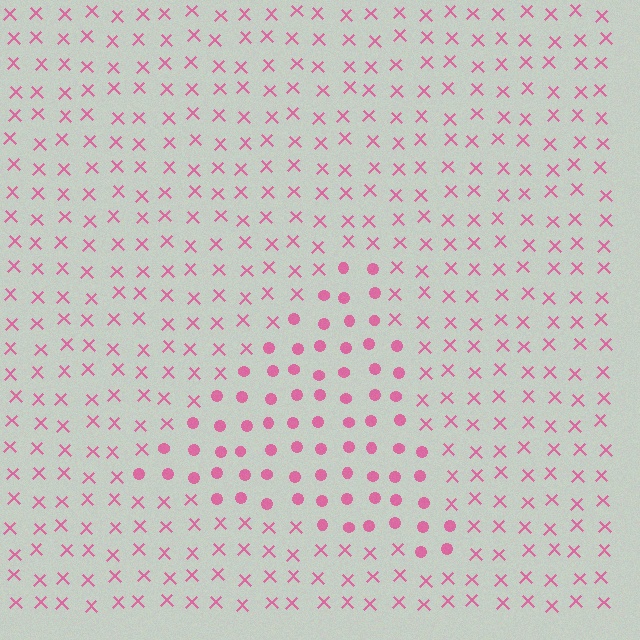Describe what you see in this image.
The image is filled with small pink elements arranged in a uniform grid. A triangle-shaped region contains circles, while the surrounding area contains X marks. The boundary is defined purely by the change in element shape.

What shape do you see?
I see a triangle.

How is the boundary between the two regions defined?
The boundary is defined by a change in element shape: circles inside vs. X marks outside. All elements share the same color and spacing.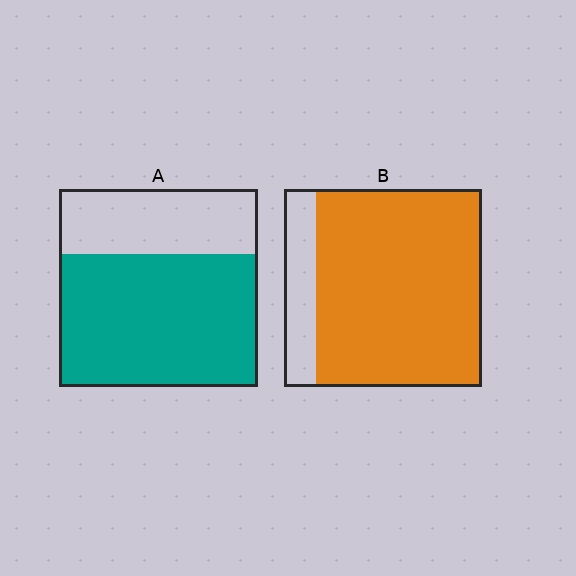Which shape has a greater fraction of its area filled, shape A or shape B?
Shape B.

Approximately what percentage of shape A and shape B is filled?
A is approximately 65% and B is approximately 85%.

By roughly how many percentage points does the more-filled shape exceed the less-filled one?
By roughly 15 percentage points (B over A).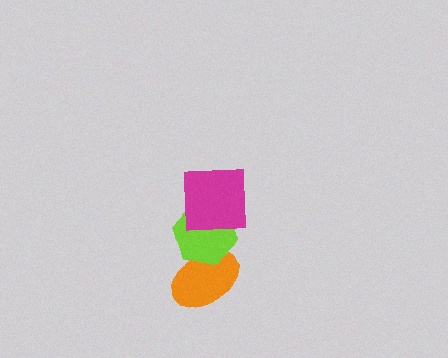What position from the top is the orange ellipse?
The orange ellipse is 3rd from the top.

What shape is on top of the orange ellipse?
The lime hexagon is on top of the orange ellipse.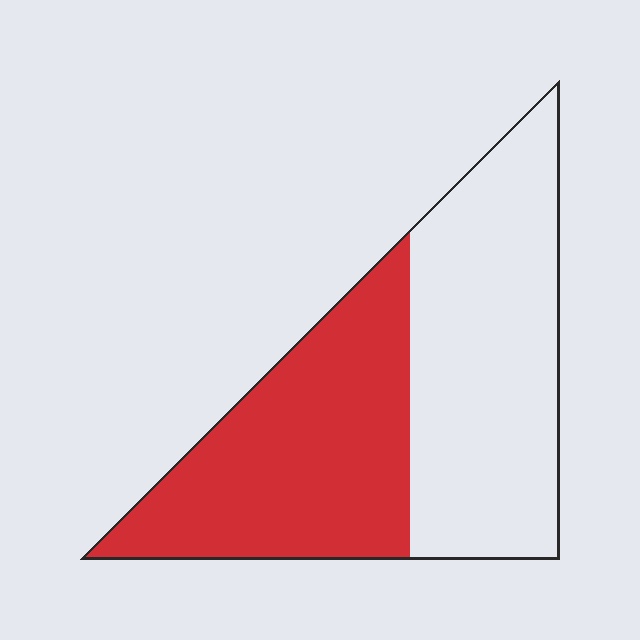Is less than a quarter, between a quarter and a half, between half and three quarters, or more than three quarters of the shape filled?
Between a quarter and a half.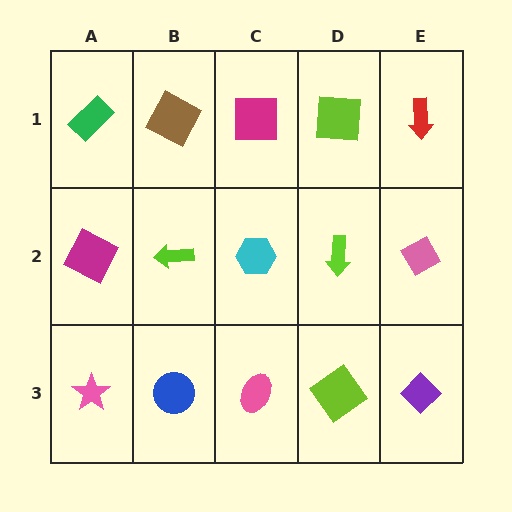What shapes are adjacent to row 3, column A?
A magenta square (row 2, column A), a blue circle (row 3, column B).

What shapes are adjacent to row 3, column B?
A lime arrow (row 2, column B), a pink star (row 3, column A), a pink ellipse (row 3, column C).